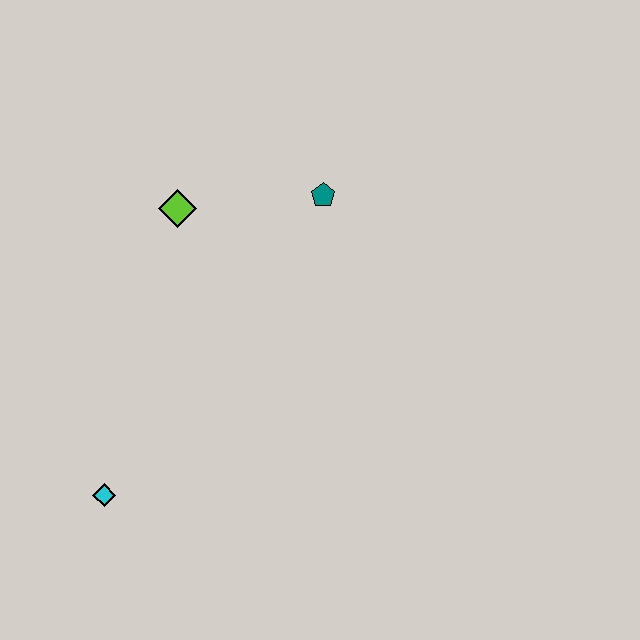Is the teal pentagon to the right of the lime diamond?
Yes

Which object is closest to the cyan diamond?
The lime diamond is closest to the cyan diamond.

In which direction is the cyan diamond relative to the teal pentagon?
The cyan diamond is below the teal pentagon.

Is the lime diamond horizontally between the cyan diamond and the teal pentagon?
Yes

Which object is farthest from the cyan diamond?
The teal pentagon is farthest from the cyan diamond.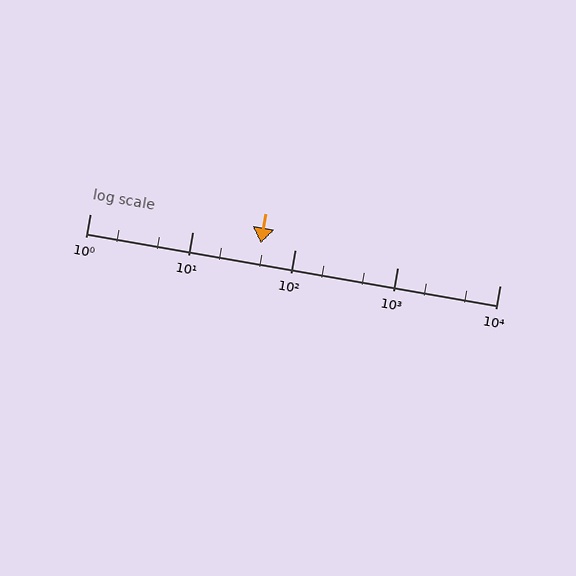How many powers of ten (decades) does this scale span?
The scale spans 4 decades, from 1 to 10000.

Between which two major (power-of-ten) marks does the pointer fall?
The pointer is between 10 and 100.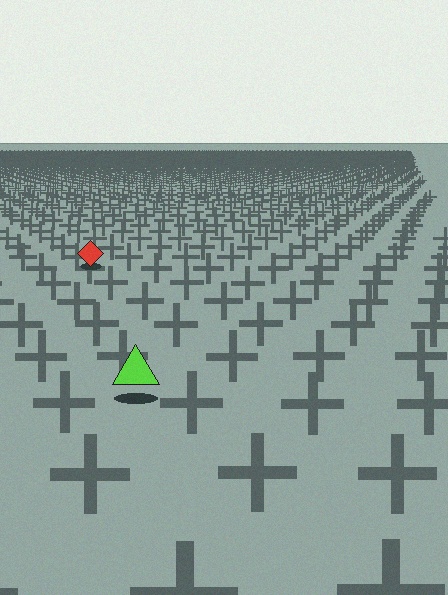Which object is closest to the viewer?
The lime triangle is closest. The texture marks near it are larger and more spread out.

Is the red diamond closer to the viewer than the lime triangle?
No. The lime triangle is closer — you can tell from the texture gradient: the ground texture is coarser near it.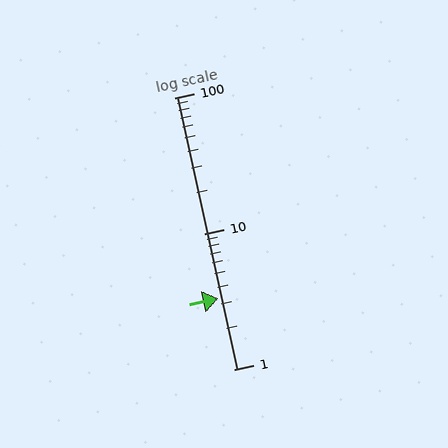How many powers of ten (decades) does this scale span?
The scale spans 2 decades, from 1 to 100.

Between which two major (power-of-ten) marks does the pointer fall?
The pointer is between 1 and 10.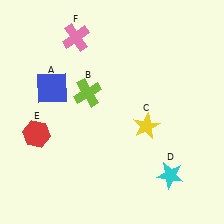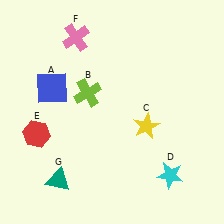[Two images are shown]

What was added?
A teal triangle (G) was added in Image 2.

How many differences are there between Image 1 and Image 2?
There is 1 difference between the two images.